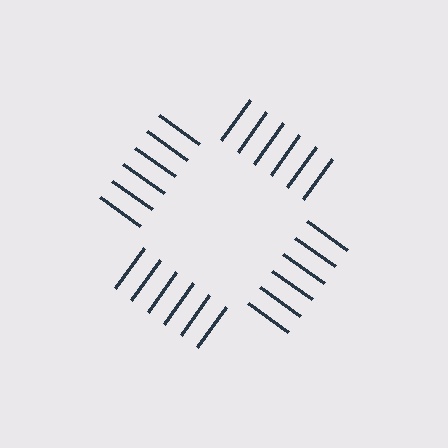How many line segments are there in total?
24 — 6 along each of the 4 edges.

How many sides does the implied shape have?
4 sides — the line-ends trace a square.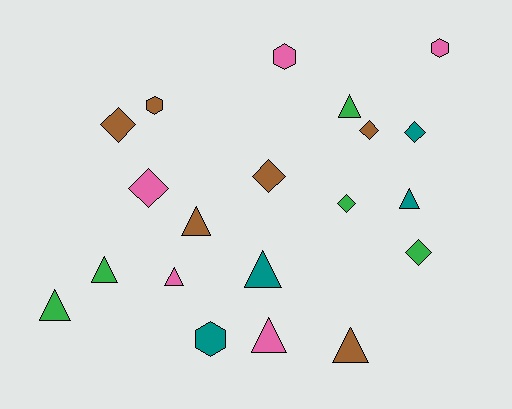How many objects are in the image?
There are 20 objects.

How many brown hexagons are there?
There is 1 brown hexagon.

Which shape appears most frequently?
Triangle, with 9 objects.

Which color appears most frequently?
Brown, with 6 objects.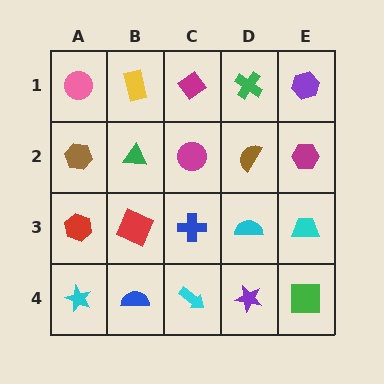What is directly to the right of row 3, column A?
A red square.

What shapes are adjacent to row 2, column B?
A yellow rectangle (row 1, column B), a red square (row 3, column B), a brown hexagon (row 2, column A), a magenta circle (row 2, column C).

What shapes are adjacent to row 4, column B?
A red square (row 3, column B), a cyan star (row 4, column A), a cyan arrow (row 4, column C).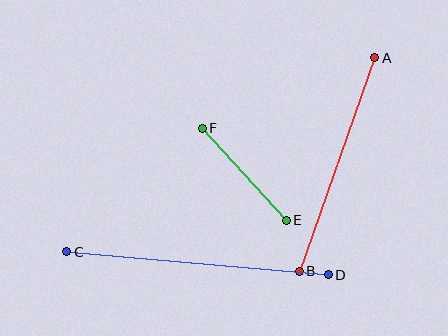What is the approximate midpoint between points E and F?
The midpoint is at approximately (244, 174) pixels.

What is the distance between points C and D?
The distance is approximately 262 pixels.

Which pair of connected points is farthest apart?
Points C and D are farthest apart.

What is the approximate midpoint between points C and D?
The midpoint is at approximately (198, 263) pixels.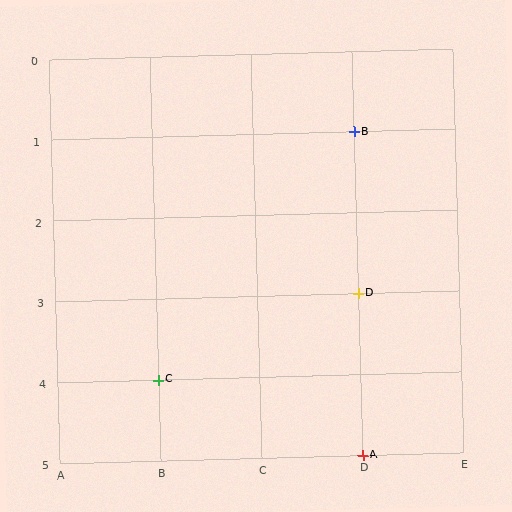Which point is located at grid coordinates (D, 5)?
Point A is at (D, 5).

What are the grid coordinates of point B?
Point B is at grid coordinates (D, 1).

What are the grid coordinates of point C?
Point C is at grid coordinates (B, 4).